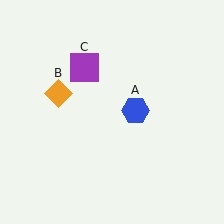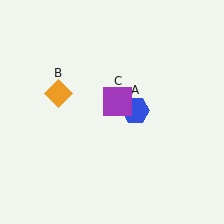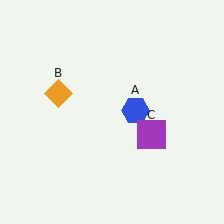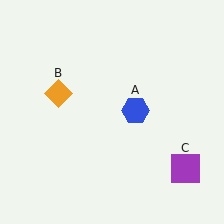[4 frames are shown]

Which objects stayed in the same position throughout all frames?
Blue hexagon (object A) and orange diamond (object B) remained stationary.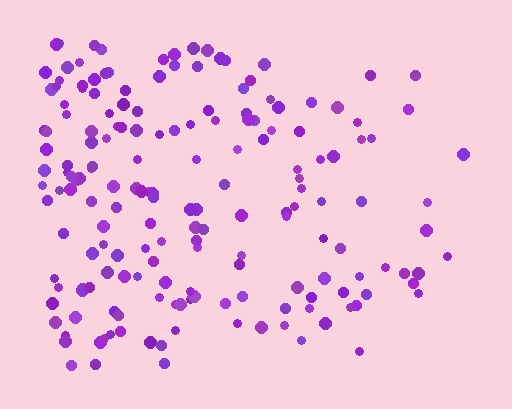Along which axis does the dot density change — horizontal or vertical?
Horizontal.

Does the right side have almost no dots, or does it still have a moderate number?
Still a moderate number, just noticeably fewer than the left.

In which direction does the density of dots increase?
From right to left, with the left side densest.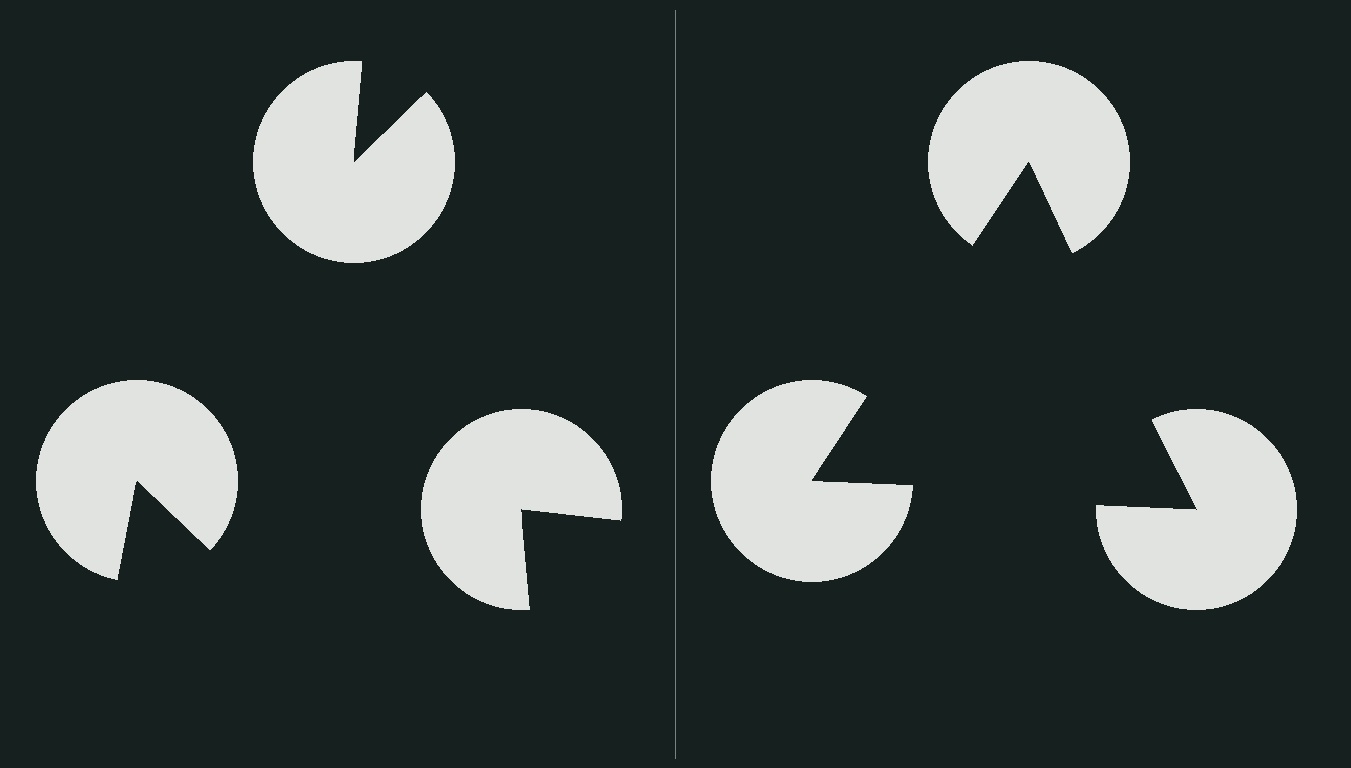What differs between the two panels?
The pac-man discs are positioned identically on both sides; only the wedge orientations differ. On the right they align to a triangle; on the left they are misaligned.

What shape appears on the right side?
An illusory triangle.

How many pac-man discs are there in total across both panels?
6 — 3 on each side.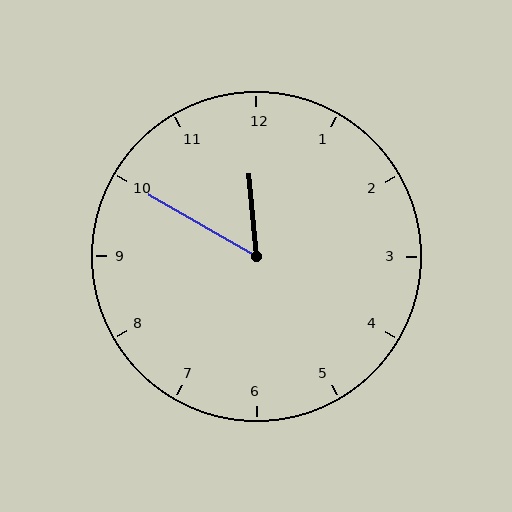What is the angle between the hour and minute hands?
Approximately 55 degrees.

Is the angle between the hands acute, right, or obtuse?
It is acute.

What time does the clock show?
11:50.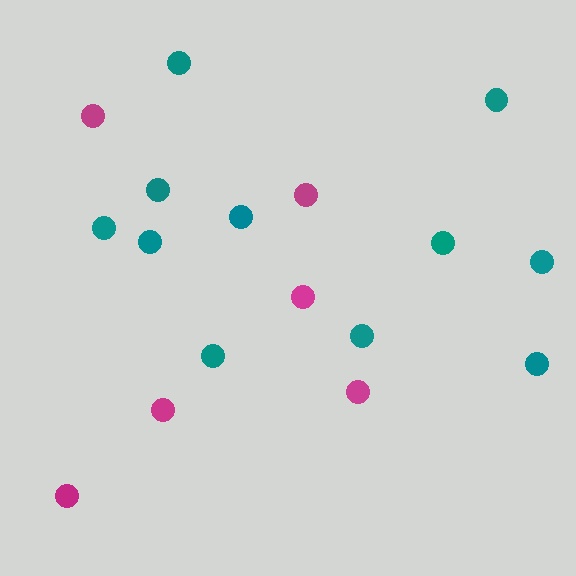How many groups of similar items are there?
There are 2 groups: one group of teal circles (11) and one group of magenta circles (6).